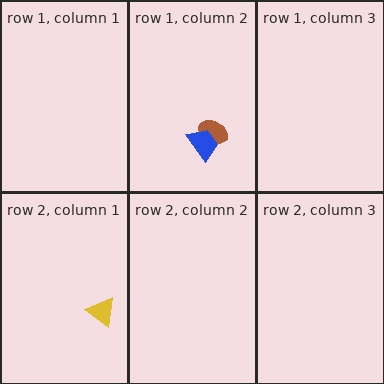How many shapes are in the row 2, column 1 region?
1.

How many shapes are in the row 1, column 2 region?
2.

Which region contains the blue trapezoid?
The row 1, column 2 region.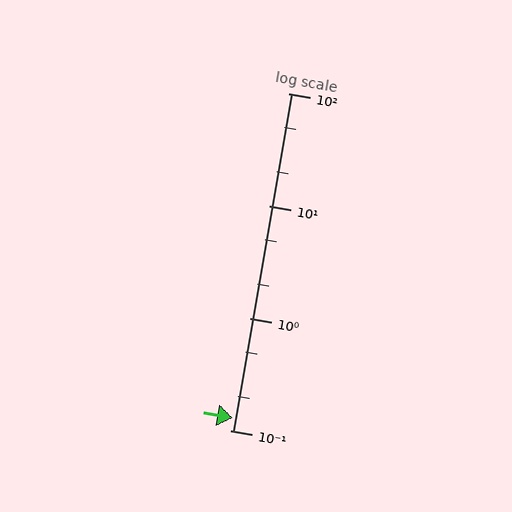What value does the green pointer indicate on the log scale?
The pointer indicates approximately 0.13.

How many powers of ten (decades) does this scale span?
The scale spans 3 decades, from 0.1 to 100.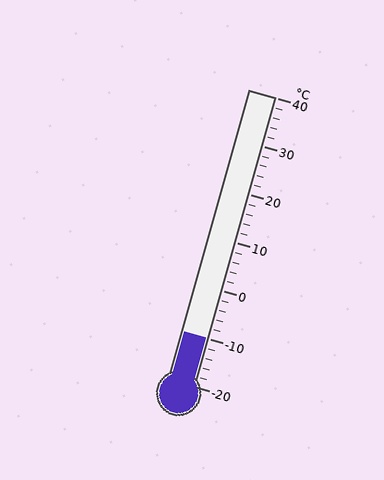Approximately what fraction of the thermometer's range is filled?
The thermometer is filled to approximately 15% of its range.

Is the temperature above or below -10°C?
The temperature is at -10°C.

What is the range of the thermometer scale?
The thermometer scale ranges from -20°C to 40°C.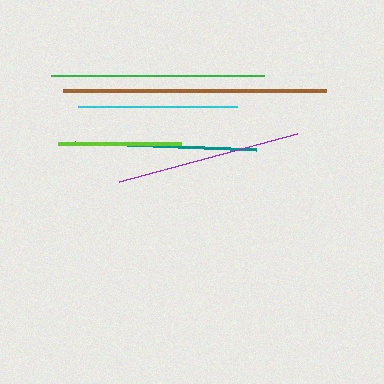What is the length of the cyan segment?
The cyan segment is approximately 159 pixels long.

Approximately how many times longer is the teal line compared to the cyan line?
The teal line is approximately 1.1 times the length of the cyan line.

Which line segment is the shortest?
The lime line is the shortest at approximately 124 pixels.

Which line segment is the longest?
The brown line is the longest at approximately 263 pixels.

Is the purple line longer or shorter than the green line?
The green line is longer than the purple line.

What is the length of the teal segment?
The teal segment is approximately 181 pixels long.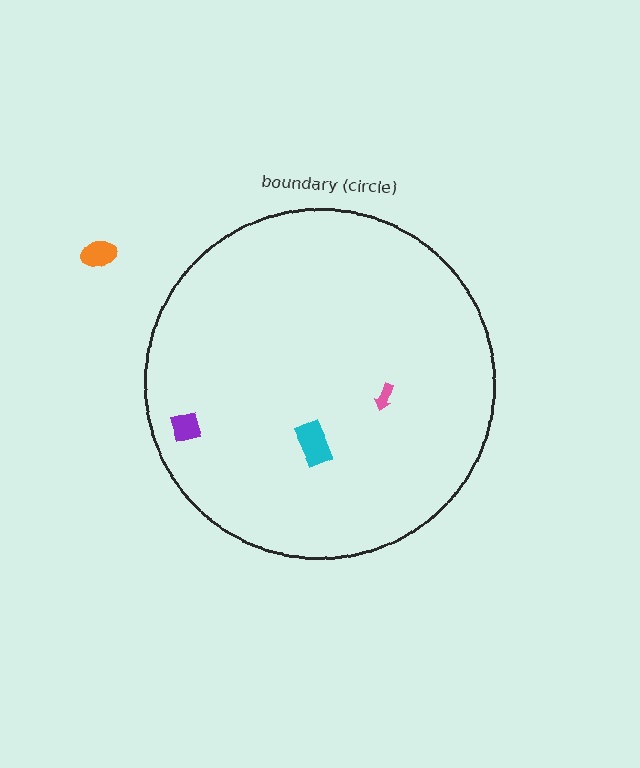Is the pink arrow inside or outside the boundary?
Inside.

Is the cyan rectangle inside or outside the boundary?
Inside.